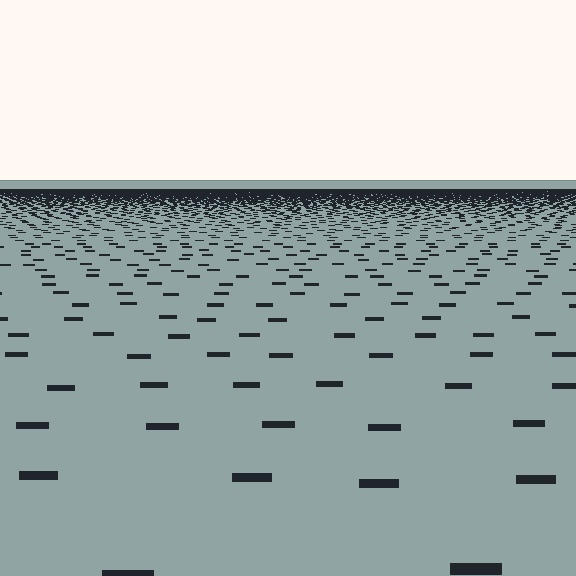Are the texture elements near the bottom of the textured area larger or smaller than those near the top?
Larger. Near the bottom, elements are closer to the viewer and appear at a bigger on-screen size.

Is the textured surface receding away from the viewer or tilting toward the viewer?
The surface is receding away from the viewer. Texture elements get smaller and denser toward the top.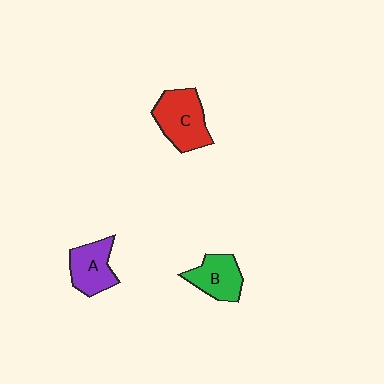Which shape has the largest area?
Shape C (red).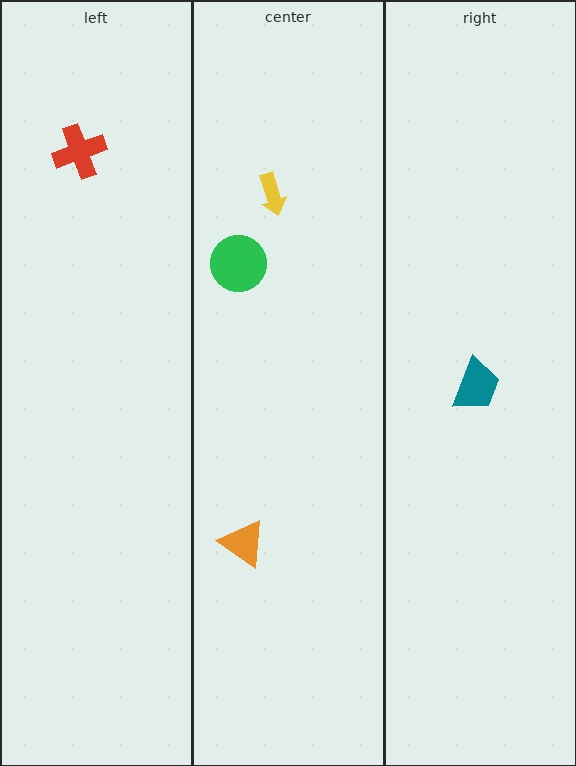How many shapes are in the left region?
1.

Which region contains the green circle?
The center region.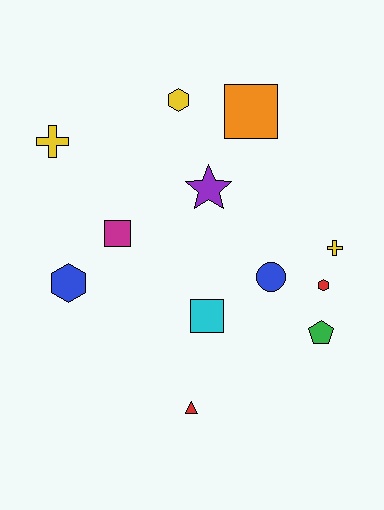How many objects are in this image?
There are 12 objects.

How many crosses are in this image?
There are 2 crosses.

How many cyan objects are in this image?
There is 1 cyan object.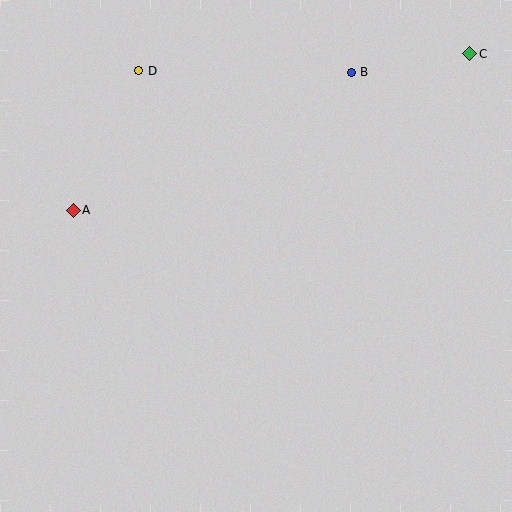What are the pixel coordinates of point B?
Point B is at (351, 72).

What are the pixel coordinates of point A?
Point A is at (73, 210).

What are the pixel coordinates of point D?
Point D is at (139, 71).